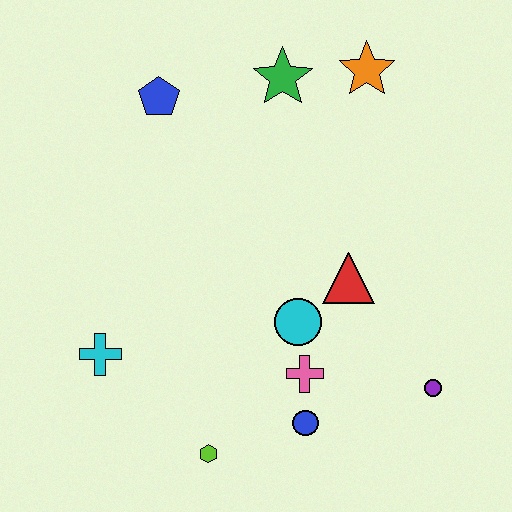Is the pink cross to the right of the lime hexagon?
Yes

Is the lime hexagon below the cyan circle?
Yes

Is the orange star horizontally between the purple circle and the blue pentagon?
Yes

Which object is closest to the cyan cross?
The lime hexagon is closest to the cyan cross.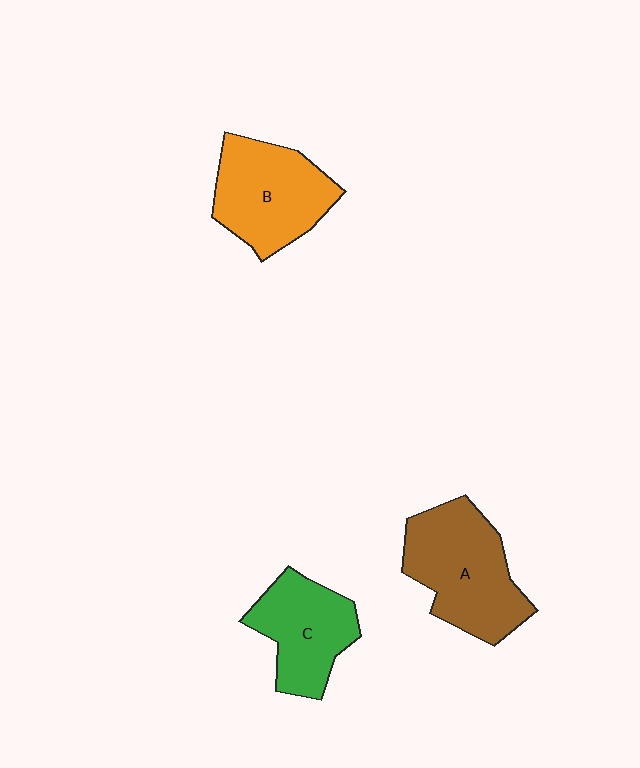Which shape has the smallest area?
Shape C (green).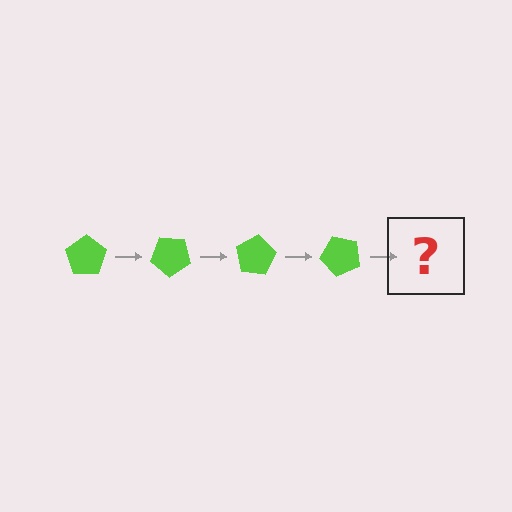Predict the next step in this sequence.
The next step is a lime pentagon rotated 160 degrees.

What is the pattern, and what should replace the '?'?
The pattern is that the pentagon rotates 40 degrees each step. The '?' should be a lime pentagon rotated 160 degrees.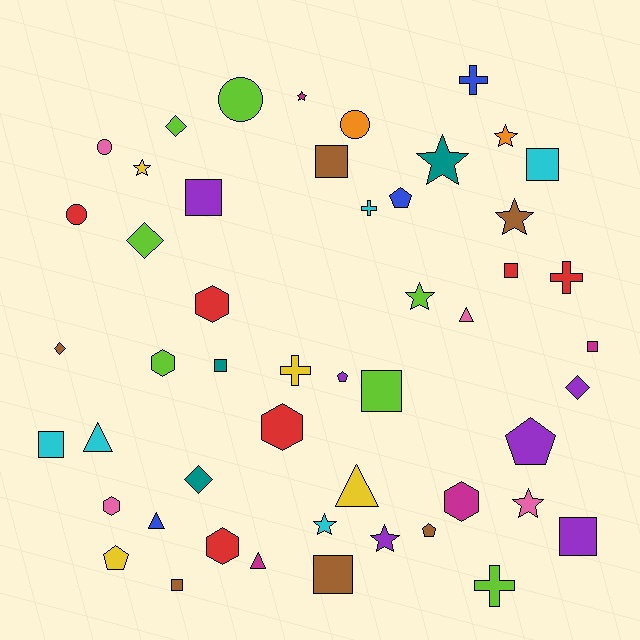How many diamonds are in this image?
There are 5 diamonds.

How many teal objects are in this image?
There are 3 teal objects.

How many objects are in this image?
There are 50 objects.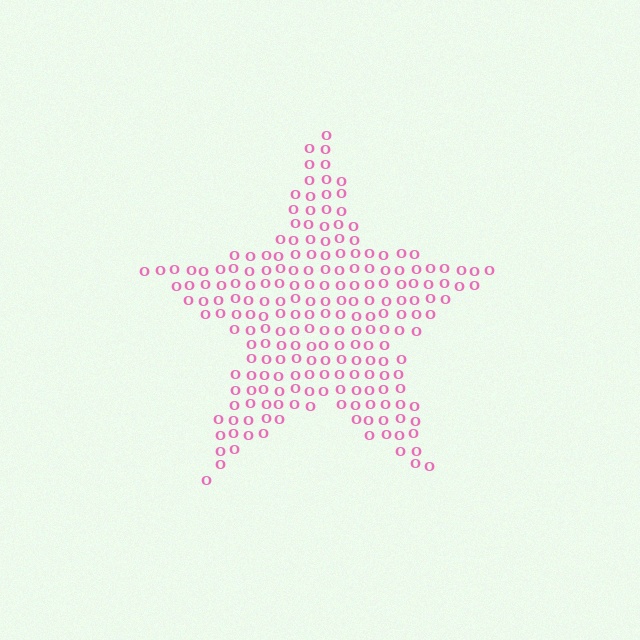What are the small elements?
The small elements are letter O's.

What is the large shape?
The large shape is a star.